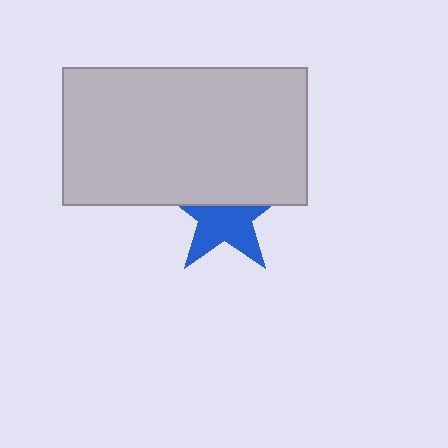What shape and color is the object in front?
The object in front is a light gray rectangle.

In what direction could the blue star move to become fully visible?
The blue star could move down. That would shift it out from behind the light gray rectangle entirely.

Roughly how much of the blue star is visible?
About half of it is visible (roughly 57%).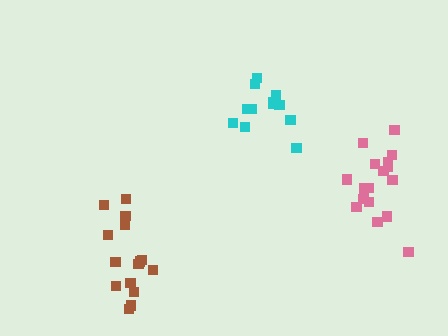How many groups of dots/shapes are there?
There are 3 groups.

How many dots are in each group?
Group 1: 18 dots, Group 2: 12 dots, Group 3: 15 dots (45 total).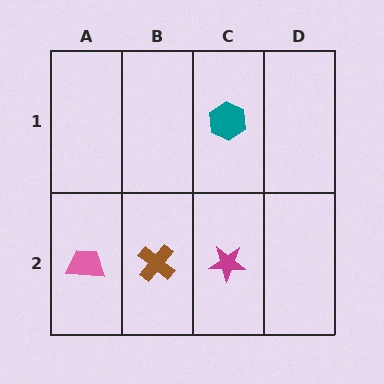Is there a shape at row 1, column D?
No, that cell is empty.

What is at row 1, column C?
A teal hexagon.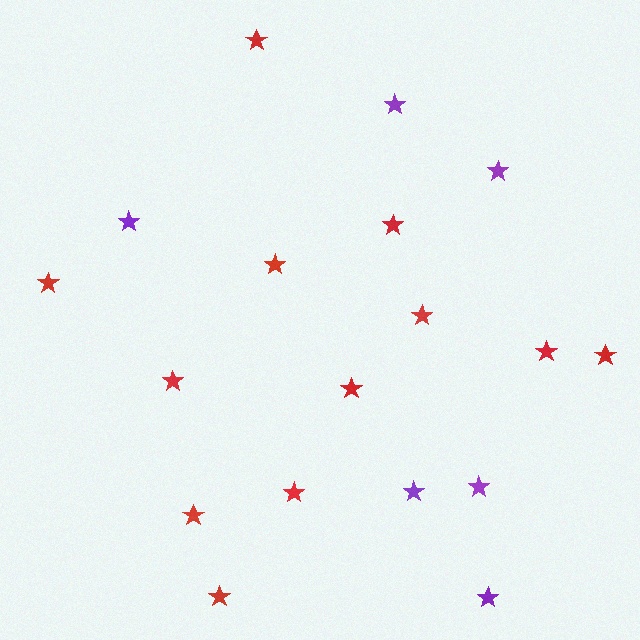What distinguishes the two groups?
There are 2 groups: one group of red stars (12) and one group of purple stars (6).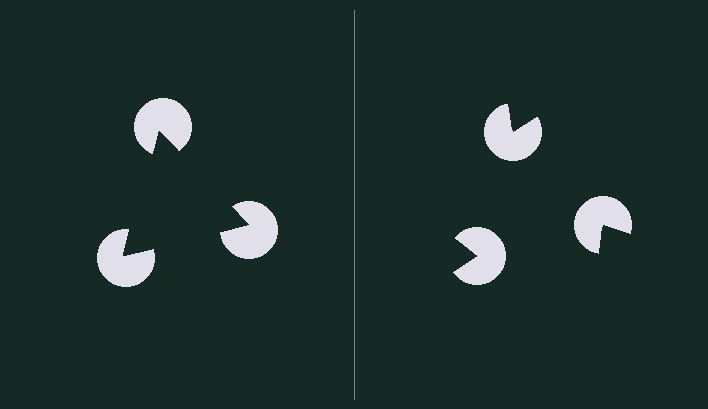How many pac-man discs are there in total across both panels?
6 — 3 on each side.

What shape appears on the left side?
An illusory triangle.